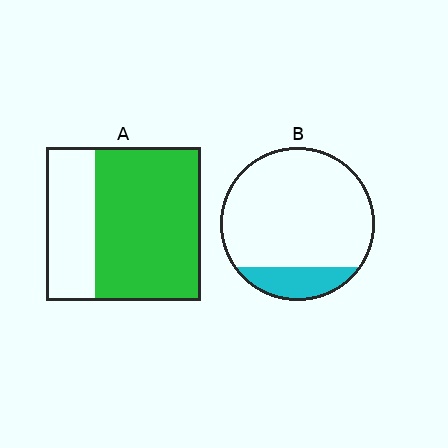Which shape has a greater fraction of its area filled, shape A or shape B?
Shape A.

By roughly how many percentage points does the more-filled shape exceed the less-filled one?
By roughly 50 percentage points (A over B).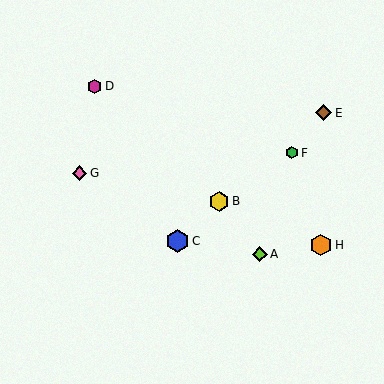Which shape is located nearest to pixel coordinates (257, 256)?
The lime diamond (labeled A) at (260, 254) is nearest to that location.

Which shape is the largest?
The blue hexagon (labeled C) is the largest.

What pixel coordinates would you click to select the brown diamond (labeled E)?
Click at (323, 113) to select the brown diamond E.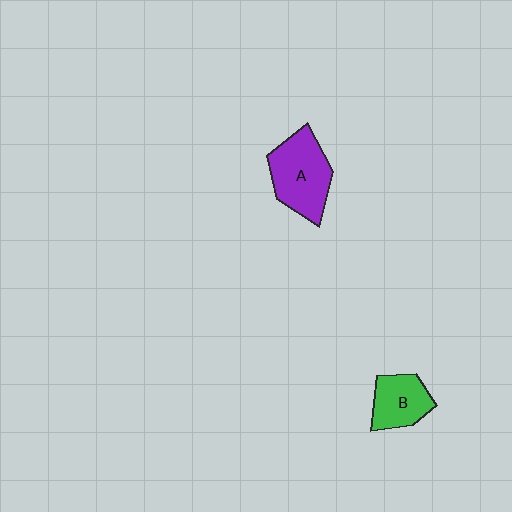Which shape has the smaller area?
Shape B (green).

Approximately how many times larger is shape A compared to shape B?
Approximately 1.5 times.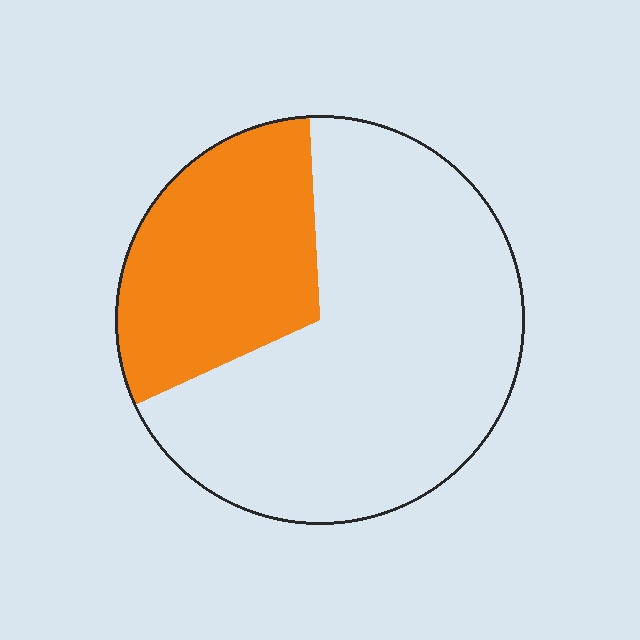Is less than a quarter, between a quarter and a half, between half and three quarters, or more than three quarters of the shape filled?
Between a quarter and a half.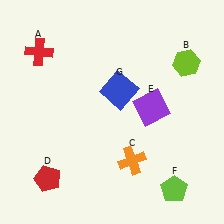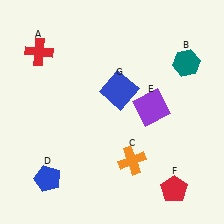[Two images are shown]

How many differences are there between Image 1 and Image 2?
There are 3 differences between the two images.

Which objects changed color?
B changed from lime to teal. D changed from red to blue. F changed from lime to red.